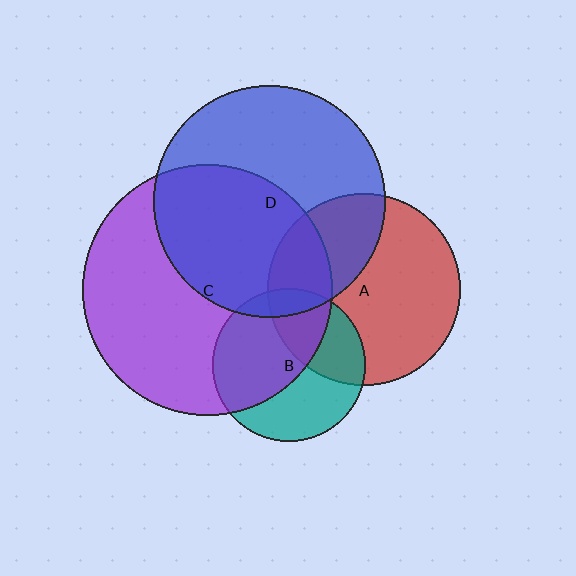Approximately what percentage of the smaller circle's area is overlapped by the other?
Approximately 35%.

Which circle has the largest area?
Circle C (purple).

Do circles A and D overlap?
Yes.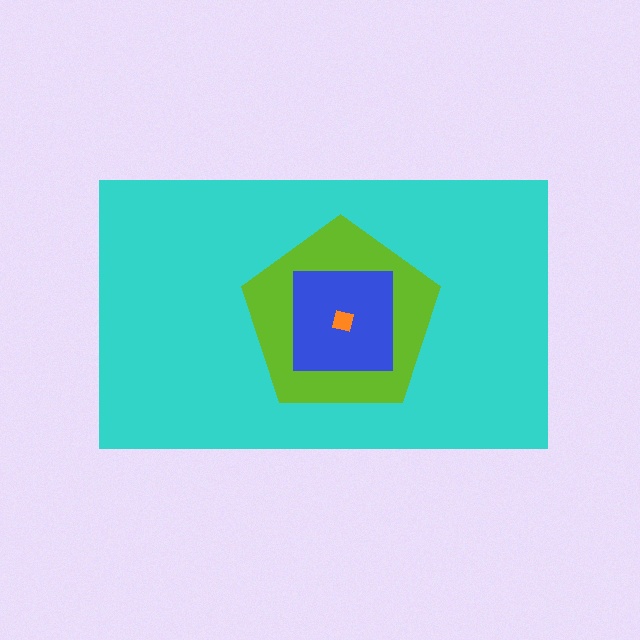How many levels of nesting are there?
4.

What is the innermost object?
The orange square.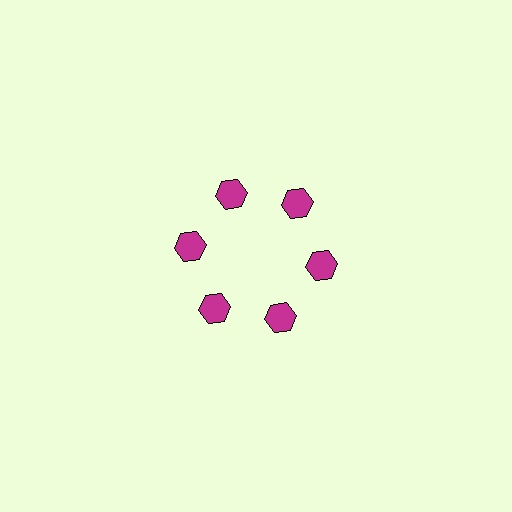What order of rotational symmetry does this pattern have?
This pattern has 6-fold rotational symmetry.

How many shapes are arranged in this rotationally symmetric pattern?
There are 6 shapes, arranged in 6 groups of 1.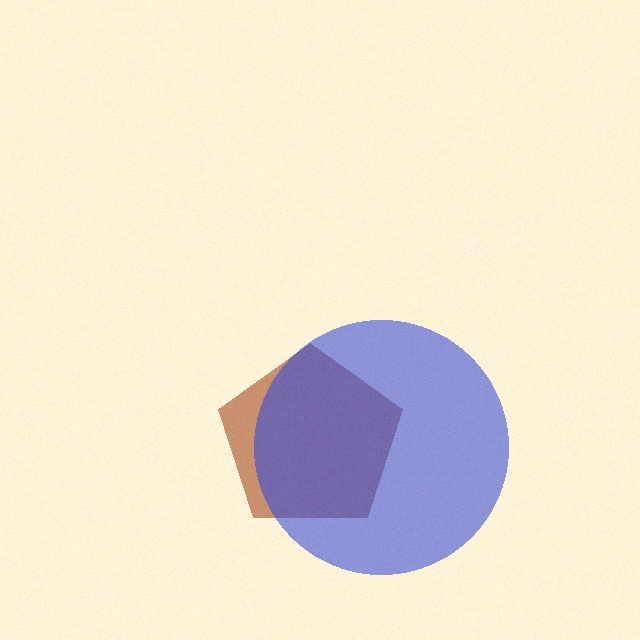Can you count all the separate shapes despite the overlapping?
Yes, there are 2 separate shapes.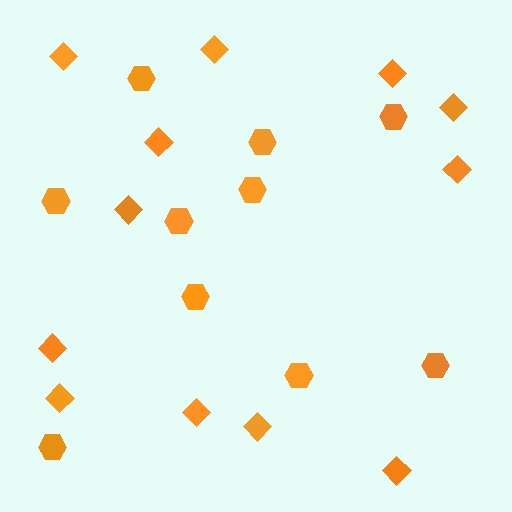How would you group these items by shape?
There are 2 groups: one group of hexagons (10) and one group of diamonds (12).